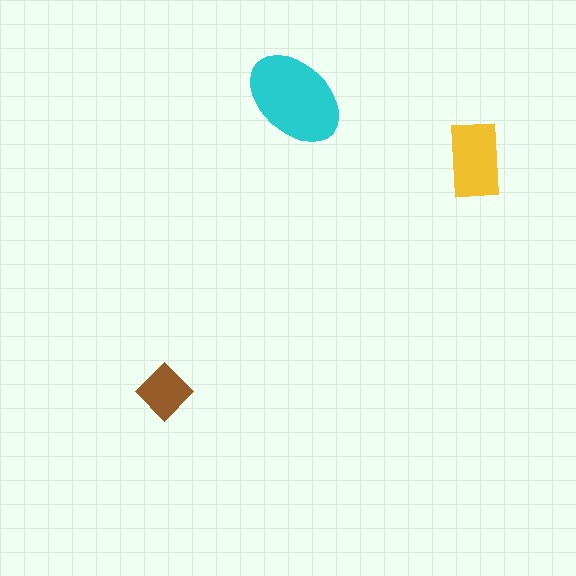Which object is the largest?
The cyan ellipse.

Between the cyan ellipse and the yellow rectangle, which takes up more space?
The cyan ellipse.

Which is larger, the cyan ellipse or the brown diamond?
The cyan ellipse.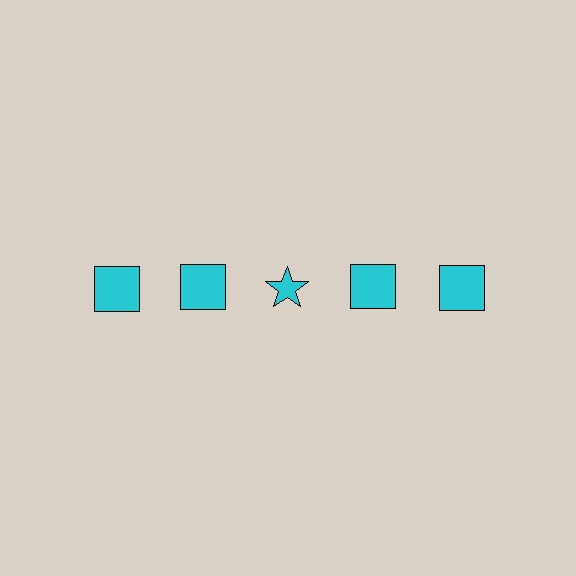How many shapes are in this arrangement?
There are 5 shapes arranged in a grid pattern.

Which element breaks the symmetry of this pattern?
The cyan star in the top row, center column breaks the symmetry. All other shapes are cyan squares.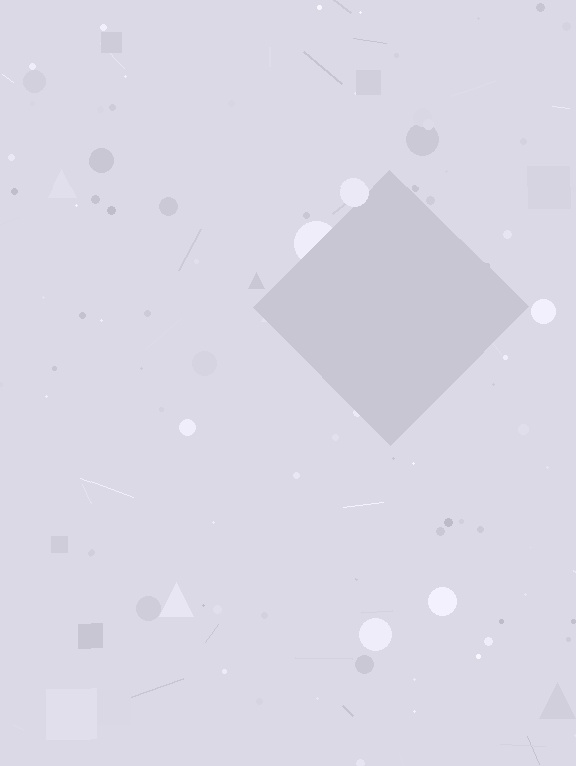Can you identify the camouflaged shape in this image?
The camouflaged shape is a diamond.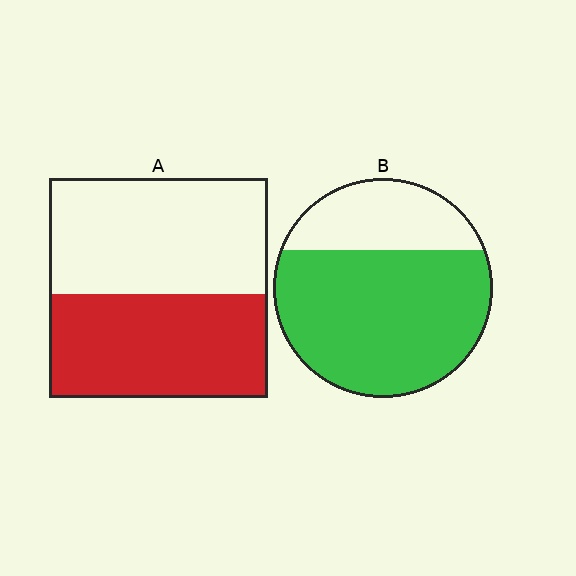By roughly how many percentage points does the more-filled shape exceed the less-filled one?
By roughly 25 percentage points (B over A).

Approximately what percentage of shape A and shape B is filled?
A is approximately 45% and B is approximately 70%.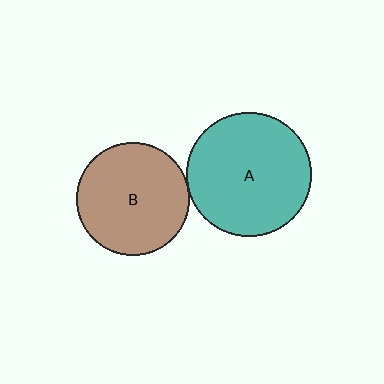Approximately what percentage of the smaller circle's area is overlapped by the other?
Approximately 5%.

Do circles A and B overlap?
Yes.